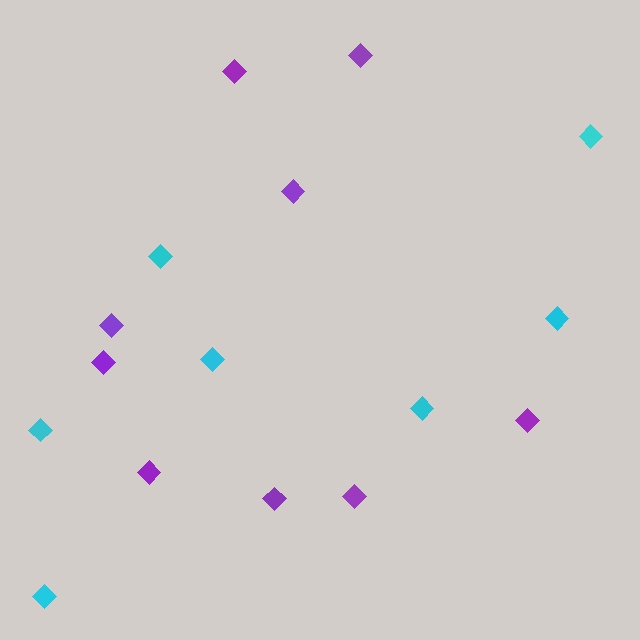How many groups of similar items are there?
There are 2 groups: one group of purple diamonds (9) and one group of cyan diamonds (7).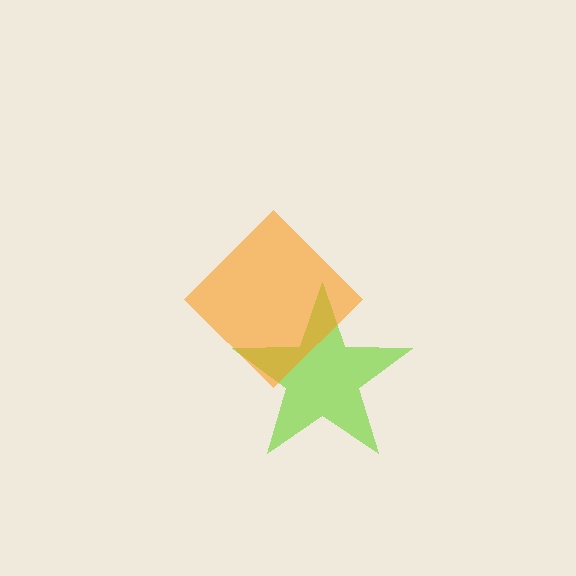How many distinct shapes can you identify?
There are 2 distinct shapes: a lime star, an orange diamond.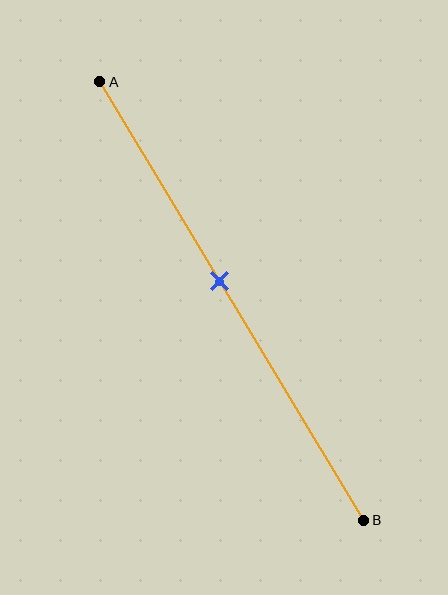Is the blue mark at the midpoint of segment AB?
No, the mark is at about 45% from A, not at the 50% midpoint.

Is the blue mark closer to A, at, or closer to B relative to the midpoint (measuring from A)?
The blue mark is closer to point A than the midpoint of segment AB.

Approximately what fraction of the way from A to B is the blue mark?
The blue mark is approximately 45% of the way from A to B.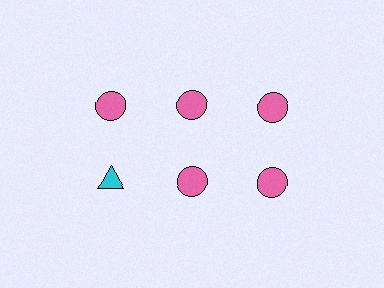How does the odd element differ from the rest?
It differs in both color (cyan instead of pink) and shape (triangle instead of circle).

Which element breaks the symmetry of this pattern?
The cyan triangle in the second row, leftmost column breaks the symmetry. All other shapes are pink circles.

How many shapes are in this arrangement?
There are 6 shapes arranged in a grid pattern.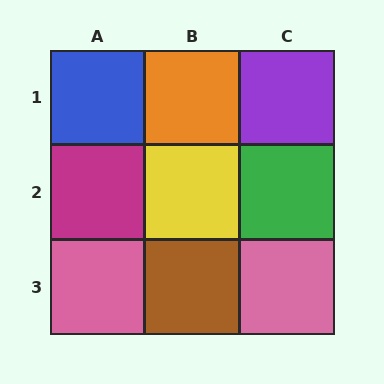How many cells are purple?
1 cell is purple.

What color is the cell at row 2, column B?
Yellow.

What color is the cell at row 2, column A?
Magenta.